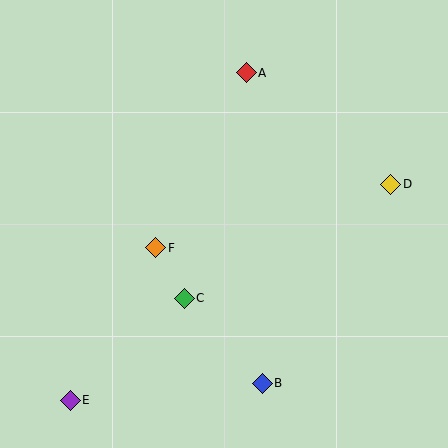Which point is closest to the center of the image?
Point F at (156, 248) is closest to the center.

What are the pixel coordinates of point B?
Point B is at (262, 384).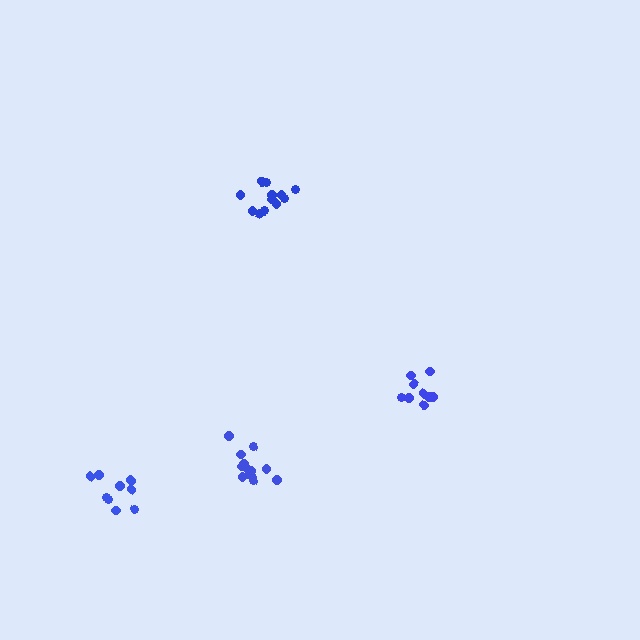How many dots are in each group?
Group 1: 13 dots, Group 2: 13 dots, Group 3: 9 dots, Group 4: 9 dots (44 total).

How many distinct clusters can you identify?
There are 4 distinct clusters.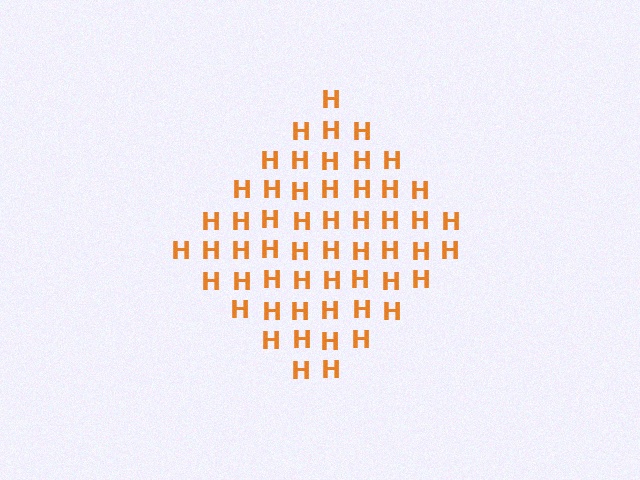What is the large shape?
The large shape is a diamond.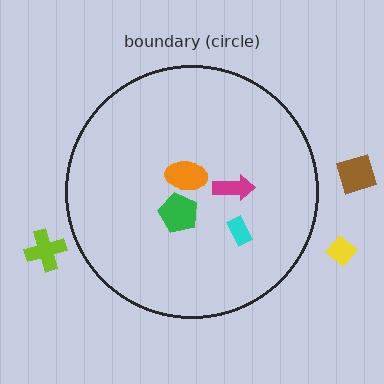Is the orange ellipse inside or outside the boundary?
Inside.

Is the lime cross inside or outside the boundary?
Outside.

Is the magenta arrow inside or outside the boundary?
Inside.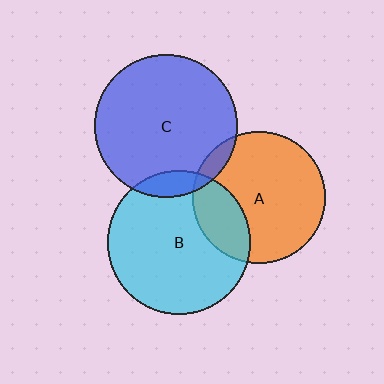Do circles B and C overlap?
Yes.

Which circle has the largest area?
Circle B (cyan).